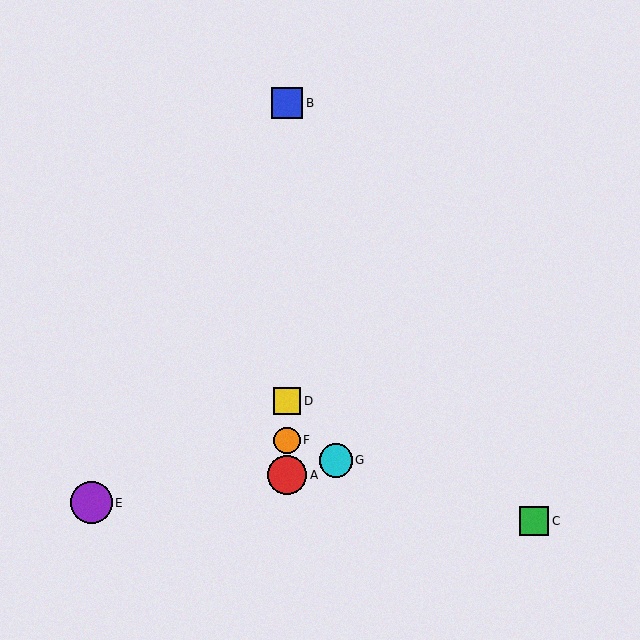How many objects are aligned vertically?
4 objects (A, B, D, F) are aligned vertically.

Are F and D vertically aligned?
Yes, both are at x≈287.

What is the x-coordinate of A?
Object A is at x≈287.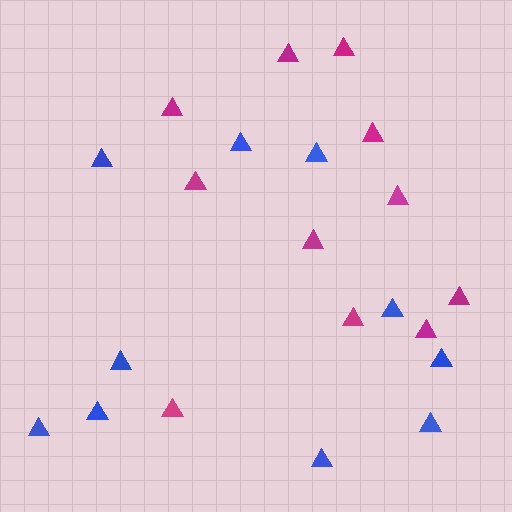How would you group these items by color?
There are 2 groups: one group of blue triangles (10) and one group of magenta triangles (11).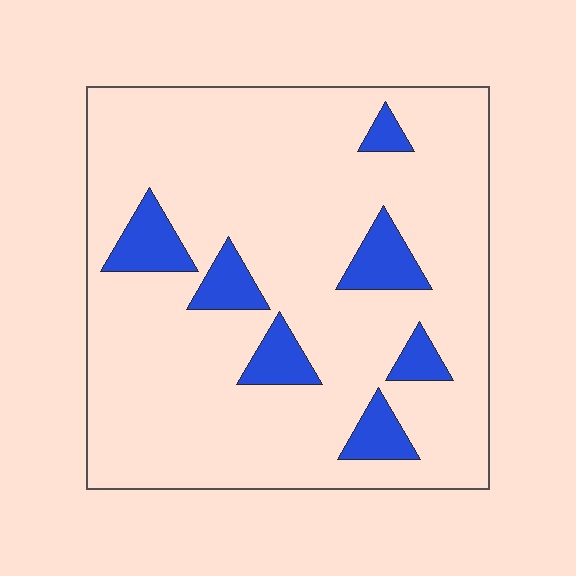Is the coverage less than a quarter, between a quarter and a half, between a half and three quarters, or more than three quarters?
Less than a quarter.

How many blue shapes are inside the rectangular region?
7.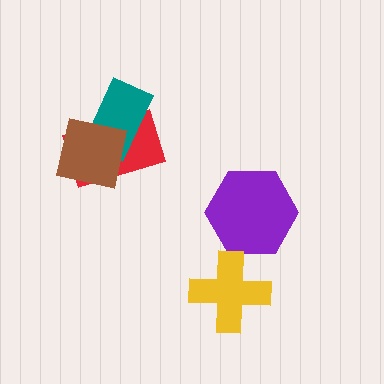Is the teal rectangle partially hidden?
Yes, it is partially covered by another shape.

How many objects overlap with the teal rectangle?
2 objects overlap with the teal rectangle.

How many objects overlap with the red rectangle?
2 objects overlap with the red rectangle.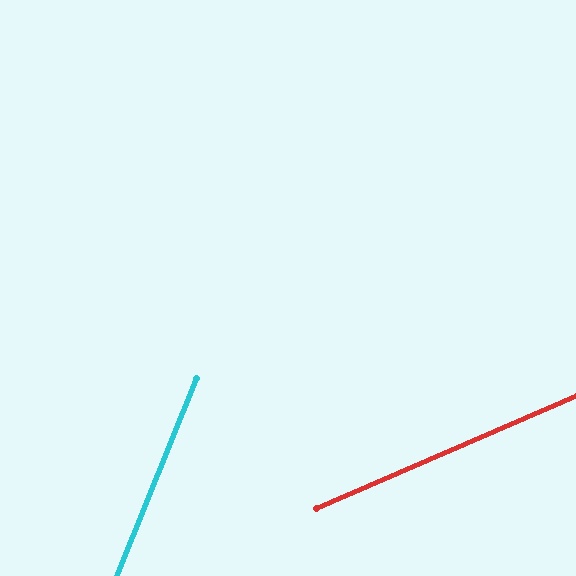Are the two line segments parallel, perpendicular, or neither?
Neither parallel nor perpendicular — they differ by about 45°.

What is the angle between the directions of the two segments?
Approximately 45 degrees.